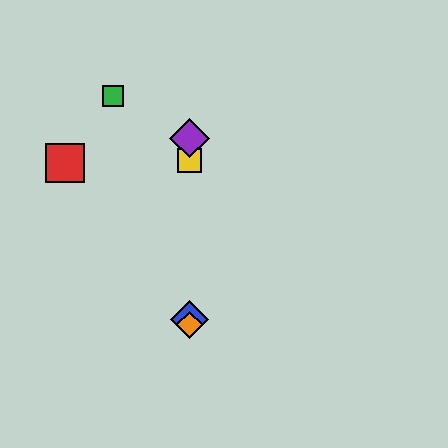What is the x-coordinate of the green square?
The green square is at x≈113.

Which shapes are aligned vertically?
The blue diamond, the yellow square, the purple diamond, the orange diamond are aligned vertically.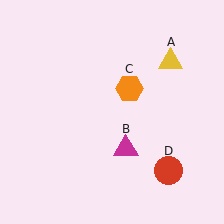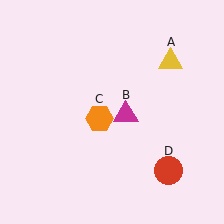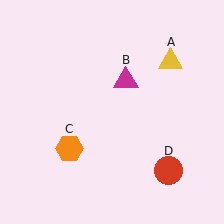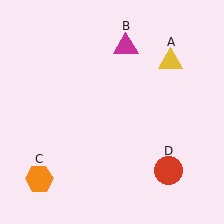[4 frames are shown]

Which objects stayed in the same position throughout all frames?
Yellow triangle (object A) and red circle (object D) remained stationary.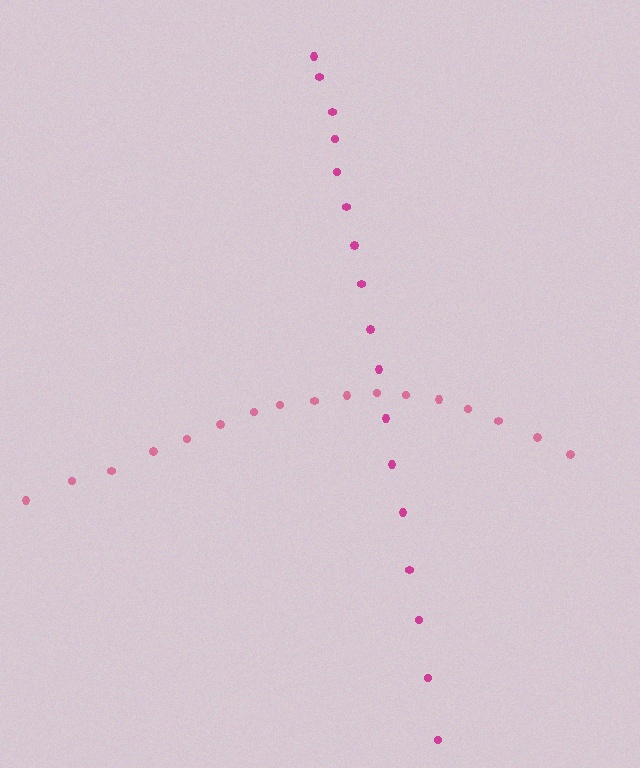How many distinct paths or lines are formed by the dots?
There are 2 distinct paths.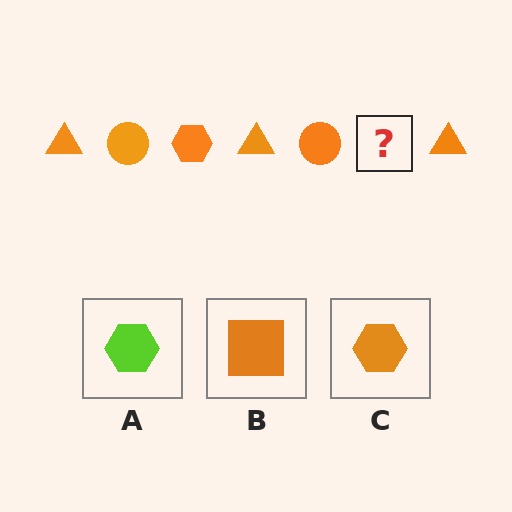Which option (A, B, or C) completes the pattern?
C.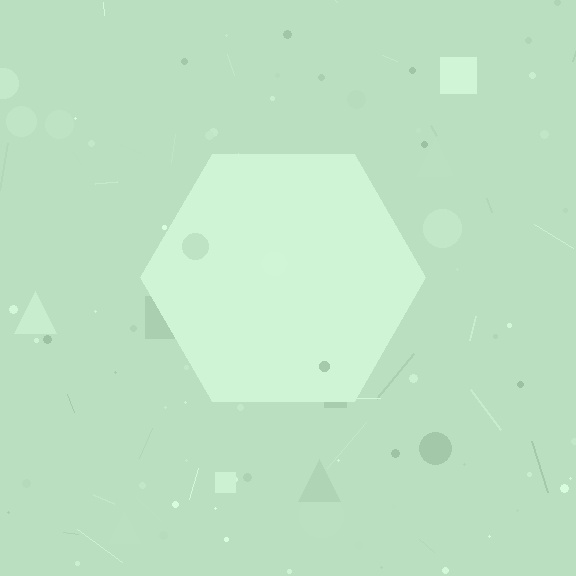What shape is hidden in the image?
A hexagon is hidden in the image.